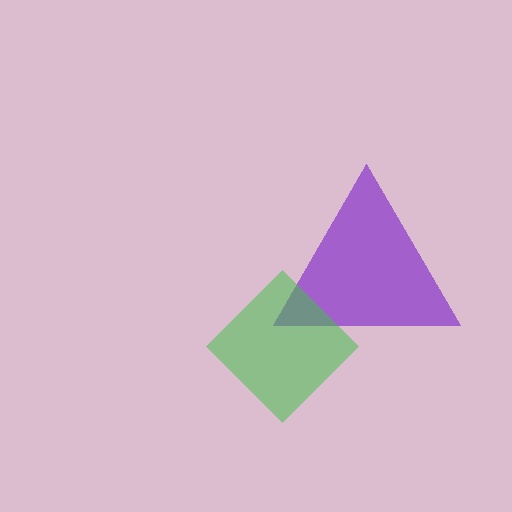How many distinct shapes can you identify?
There are 2 distinct shapes: a purple triangle, a green diamond.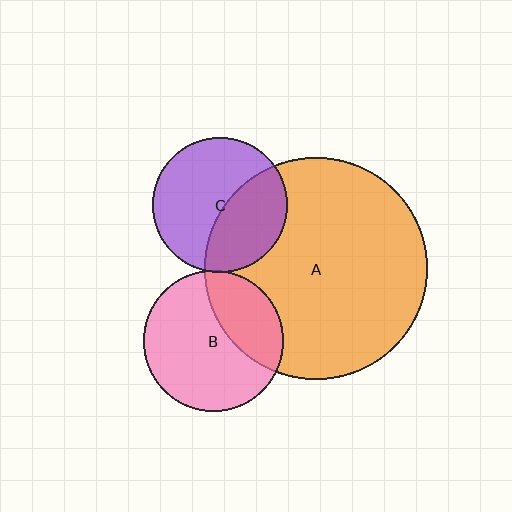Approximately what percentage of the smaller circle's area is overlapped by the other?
Approximately 5%.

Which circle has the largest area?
Circle A (orange).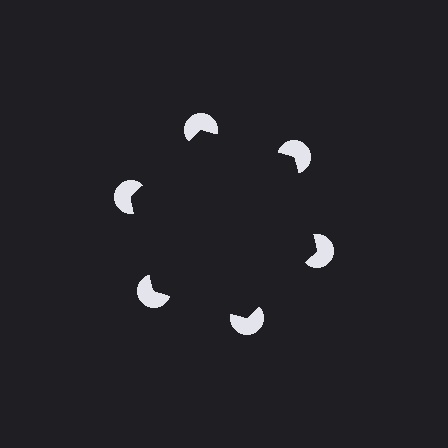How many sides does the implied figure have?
6 sides.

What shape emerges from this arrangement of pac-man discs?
An illusory hexagon — its edges are inferred from the aligned wedge cuts in the pac-man discs, not physically drawn.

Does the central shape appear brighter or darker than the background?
It typically appears slightly darker than the background, even though no actual brightness change is drawn.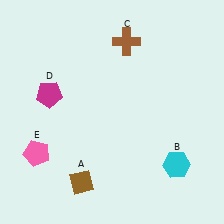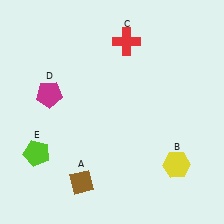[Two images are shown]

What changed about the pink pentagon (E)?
In Image 1, E is pink. In Image 2, it changed to lime.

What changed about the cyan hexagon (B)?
In Image 1, B is cyan. In Image 2, it changed to yellow.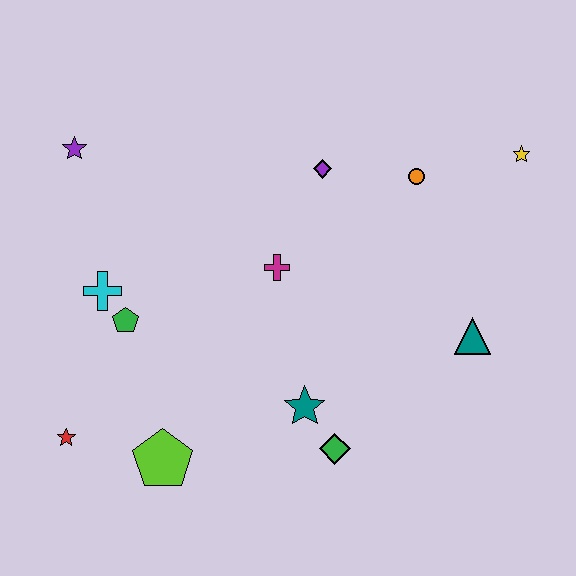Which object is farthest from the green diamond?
The purple star is farthest from the green diamond.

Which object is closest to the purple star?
The cyan cross is closest to the purple star.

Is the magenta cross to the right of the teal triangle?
No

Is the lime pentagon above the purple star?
No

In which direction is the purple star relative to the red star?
The purple star is above the red star.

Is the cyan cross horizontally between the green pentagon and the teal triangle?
No